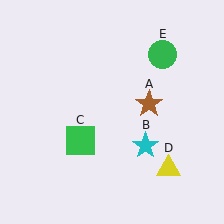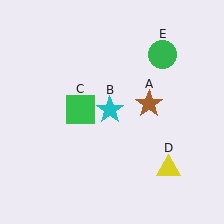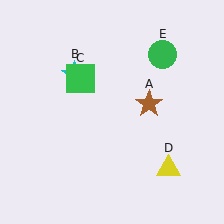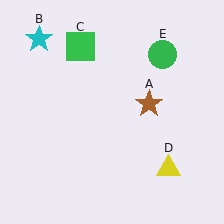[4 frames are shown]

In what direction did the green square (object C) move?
The green square (object C) moved up.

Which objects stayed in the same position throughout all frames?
Brown star (object A) and yellow triangle (object D) and green circle (object E) remained stationary.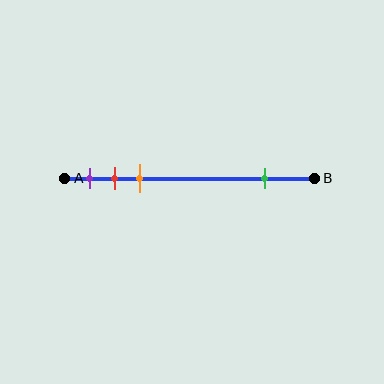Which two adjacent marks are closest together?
The red and orange marks are the closest adjacent pair.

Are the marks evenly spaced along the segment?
No, the marks are not evenly spaced.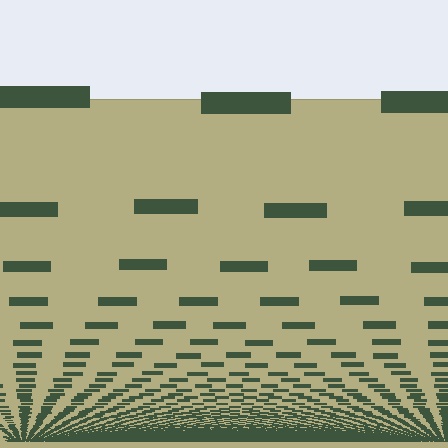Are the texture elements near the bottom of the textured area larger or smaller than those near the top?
Smaller. The gradient is inverted — elements near the bottom are smaller and denser.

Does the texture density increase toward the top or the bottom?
Density increases toward the bottom.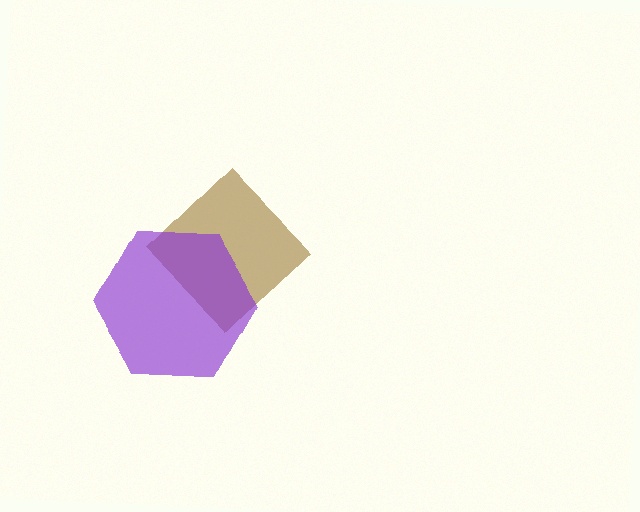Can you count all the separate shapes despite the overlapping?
Yes, there are 2 separate shapes.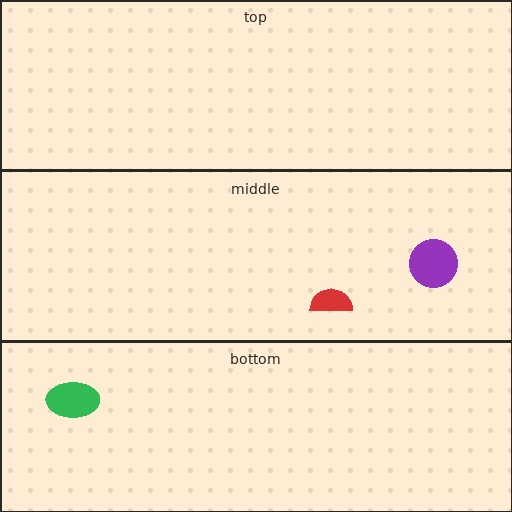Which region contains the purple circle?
The middle region.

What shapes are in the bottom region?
The green ellipse.